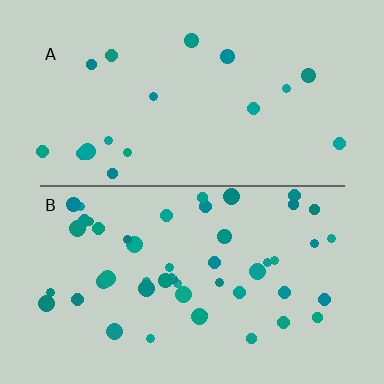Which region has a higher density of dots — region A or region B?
B (the bottom).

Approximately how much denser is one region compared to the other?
Approximately 2.8× — region B over region A.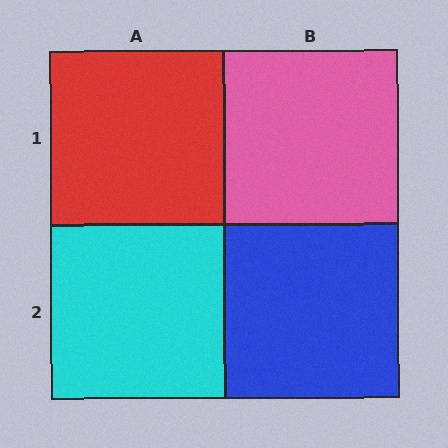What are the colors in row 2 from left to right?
Cyan, blue.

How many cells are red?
1 cell is red.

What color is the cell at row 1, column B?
Pink.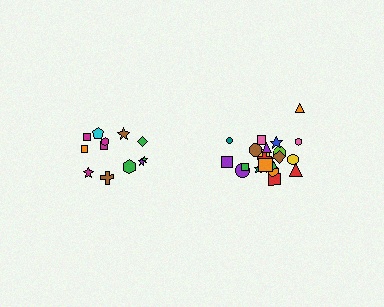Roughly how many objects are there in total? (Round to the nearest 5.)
Roughly 35 objects in total.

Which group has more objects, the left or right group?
The right group.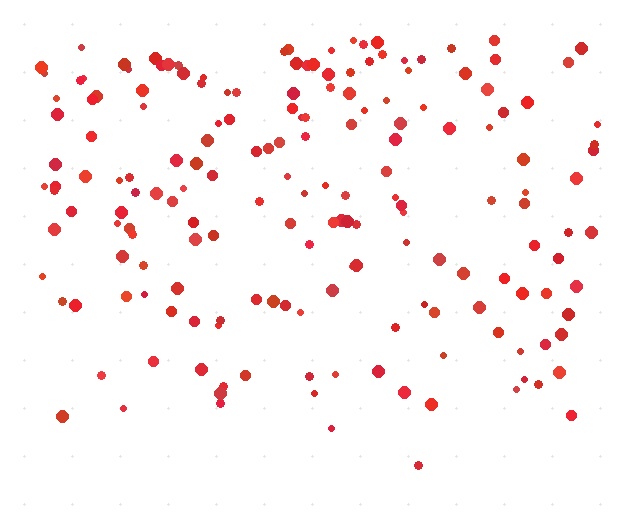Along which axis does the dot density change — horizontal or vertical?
Vertical.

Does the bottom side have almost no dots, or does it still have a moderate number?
Still a moderate number, just noticeably fewer than the top.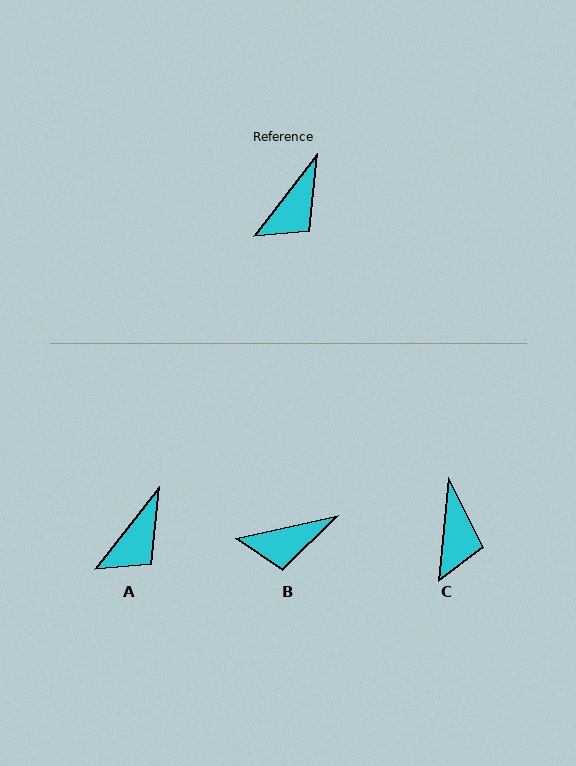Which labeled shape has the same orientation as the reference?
A.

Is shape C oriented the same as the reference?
No, it is off by about 32 degrees.